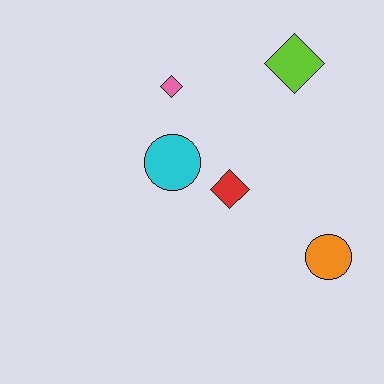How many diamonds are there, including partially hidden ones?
There are 3 diamonds.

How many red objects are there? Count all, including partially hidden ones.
There is 1 red object.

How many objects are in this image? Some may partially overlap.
There are 5 objects.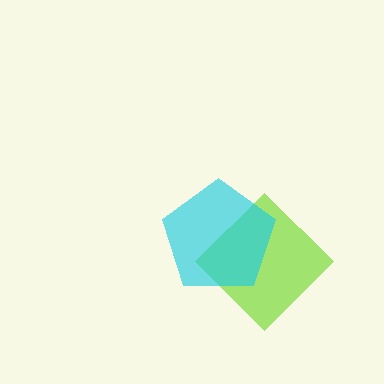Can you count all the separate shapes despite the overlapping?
Yes, there are 2 separate shapes.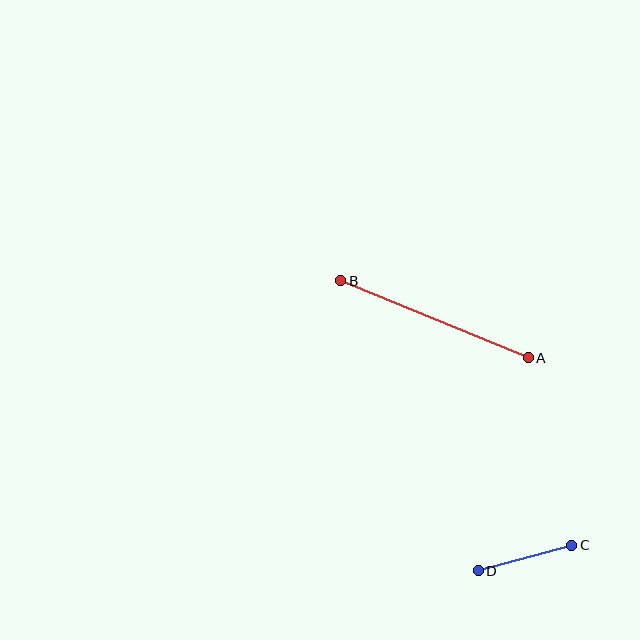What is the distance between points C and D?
The distance is approximately 97 pixels.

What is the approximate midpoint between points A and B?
The midpoint is at approximately (434, 319) pixels.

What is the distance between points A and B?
The distance is approximately 203 pixels.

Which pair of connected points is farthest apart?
Points A and B are farthest apart.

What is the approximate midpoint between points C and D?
The midpoint is at approximately (525, 558) pixels.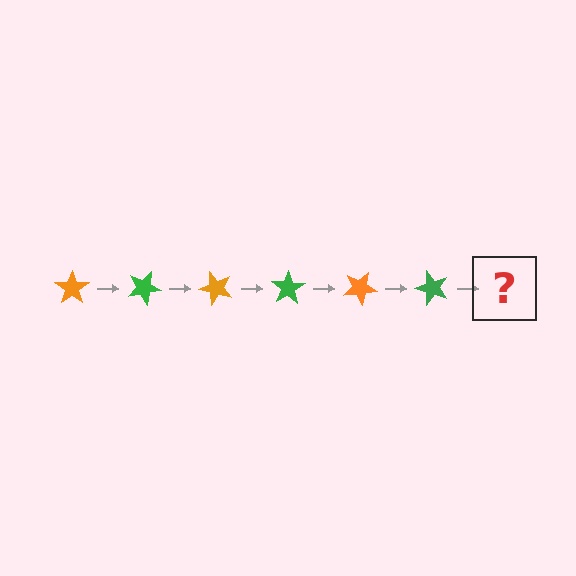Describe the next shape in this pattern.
It should be an orange star, rotated 150 degrees from the start.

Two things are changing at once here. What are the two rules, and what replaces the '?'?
The two rules are that it rotates 25 degrees each step and the color cycles through orange and green. The '?' should be an orange star, rotated 150 degrees from the start.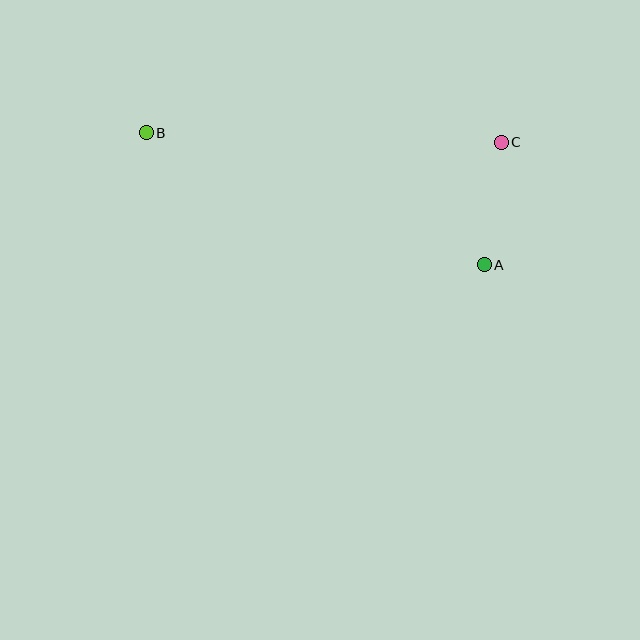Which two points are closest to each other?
Points A and C are closest to each other.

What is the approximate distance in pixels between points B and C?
The distance between B and C is approximately 355 pixels.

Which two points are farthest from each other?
Points A and B are farthest from each other.